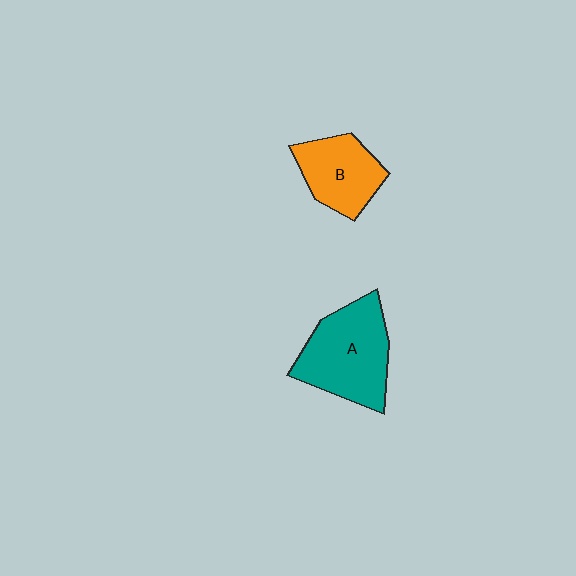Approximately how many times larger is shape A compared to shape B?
Approximately 1.4 times.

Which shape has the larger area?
Shape A (teal).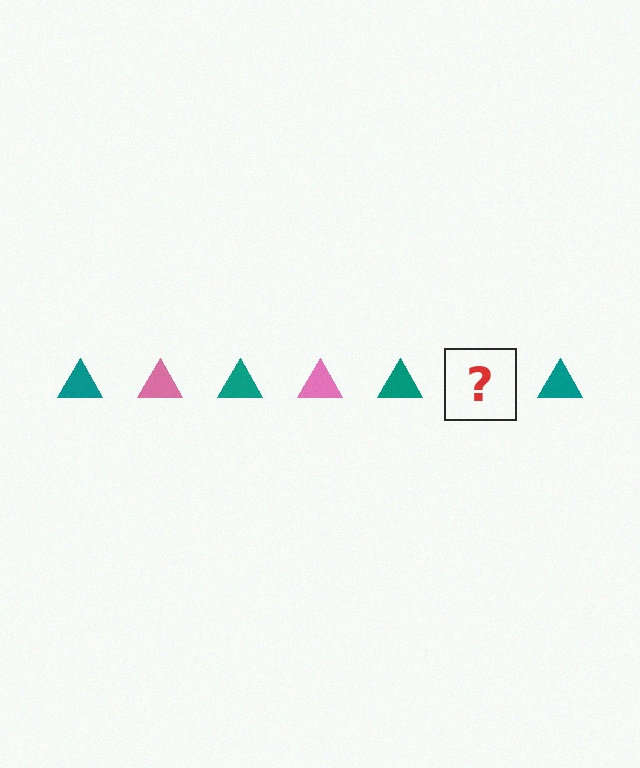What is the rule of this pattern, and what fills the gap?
The rule is that the pattern cycles through teal, pink triangles. The gap should be filled with a pink triangle.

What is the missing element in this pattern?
The missing element is a pink triangle.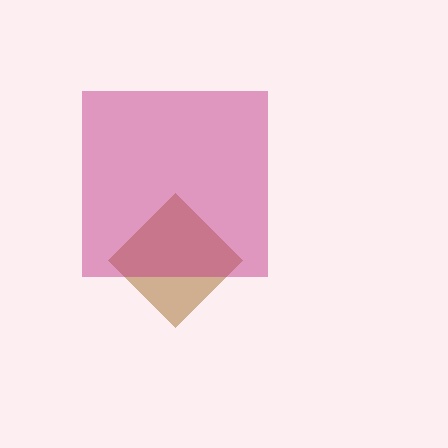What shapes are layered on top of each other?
The layered shapes are: a brown diamond, a magenta square.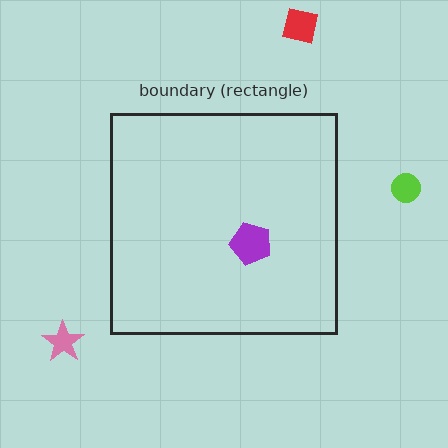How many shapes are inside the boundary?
1 inside, 3 outside.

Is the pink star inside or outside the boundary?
Outside.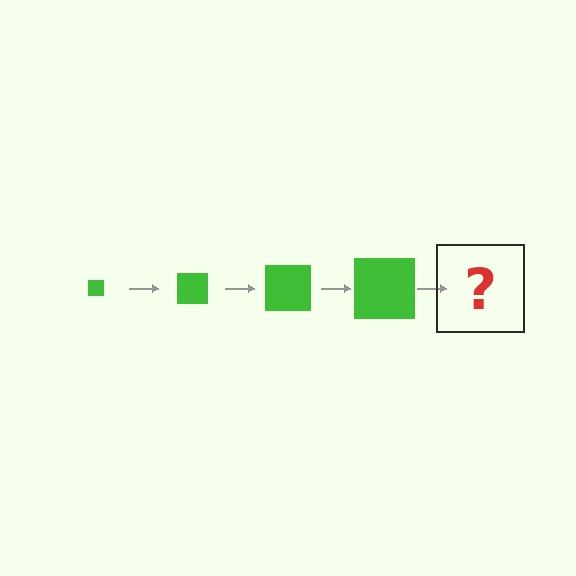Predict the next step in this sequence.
The next step is a green square, larger than the previous one.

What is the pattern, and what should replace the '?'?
The pattern is that the square gets progressively larger each step. The '?' should be a green square, larger than the previous one.